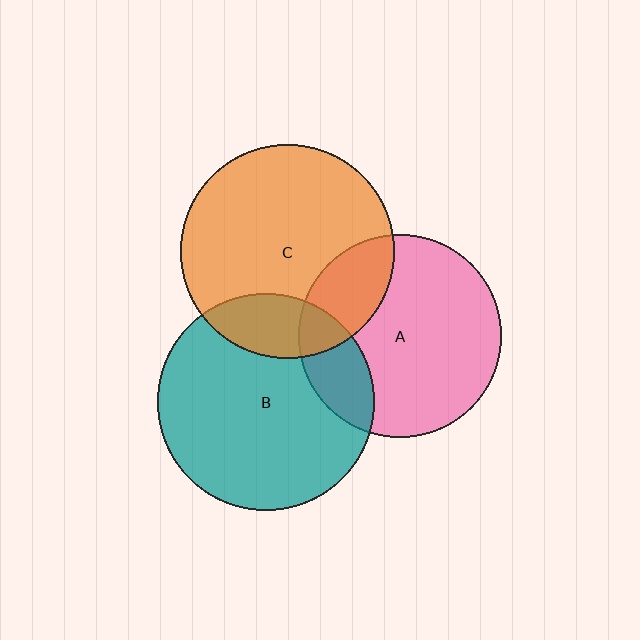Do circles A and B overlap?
Yes.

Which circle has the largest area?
Circle B (teal).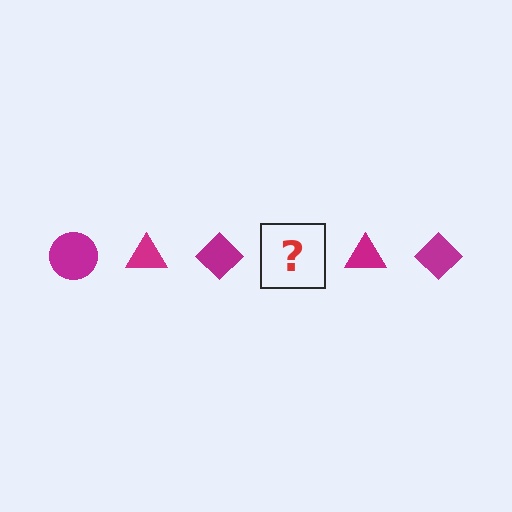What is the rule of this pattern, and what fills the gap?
The rule is that the pattern cycles through circle, triangle, diamond shapes in magenta. The gap should be filled with a magenta circle.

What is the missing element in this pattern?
The missing element is a magenta circle.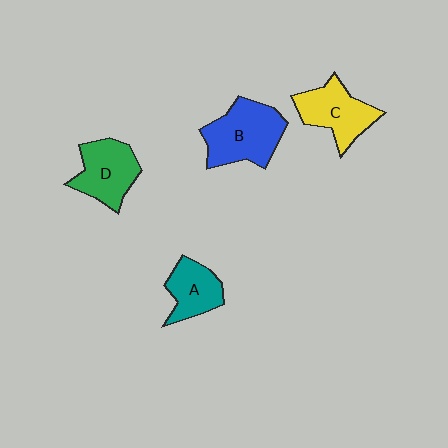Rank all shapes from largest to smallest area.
From largest to smallest: B (blue), C (yellow), D (green), A (teal).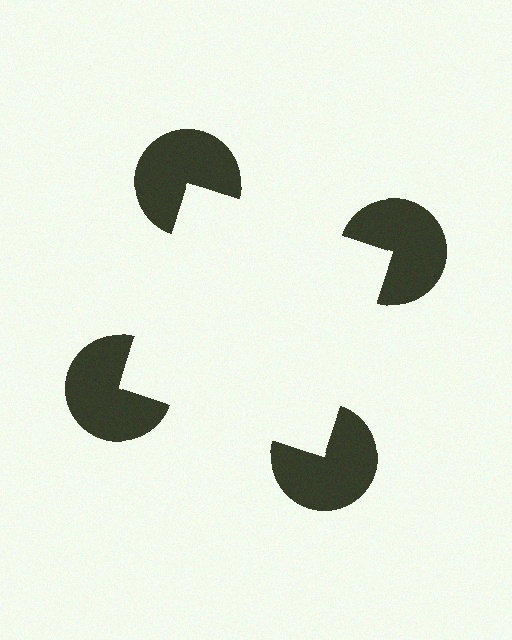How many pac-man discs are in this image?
There are 4 — one at each vertex of the illusory square.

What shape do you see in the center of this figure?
An illusory square — its edges are inferred from the aligned wedge cuts in the pac-man discs, not physically drawn.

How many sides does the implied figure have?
4 sides.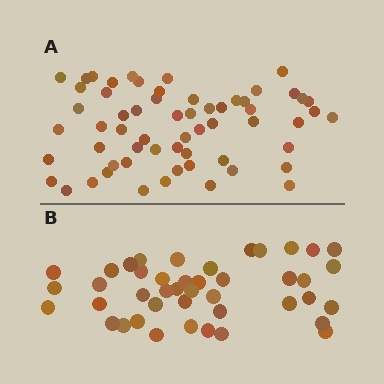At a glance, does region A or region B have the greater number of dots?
Region A (the top region) has more dots.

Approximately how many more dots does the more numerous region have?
Region A has approximately 15 more dots than region B.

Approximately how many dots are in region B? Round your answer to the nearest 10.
About 40 dots. (The exact count is 43, which rounds to 40.)